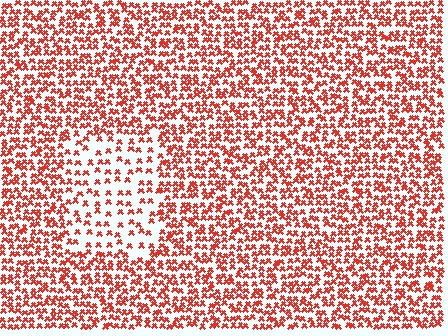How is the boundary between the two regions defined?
The boundary is defined by a change in element density (approximately 2.1x ratio). All elements are the same color, size, and shape.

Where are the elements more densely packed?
The elements are more densely packed outside the rectangle boundary.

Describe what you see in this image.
The image contains small red elements arranged at two different densities. A rectangle-shaped region is visible where the elements are less densely packed than the surrounding area.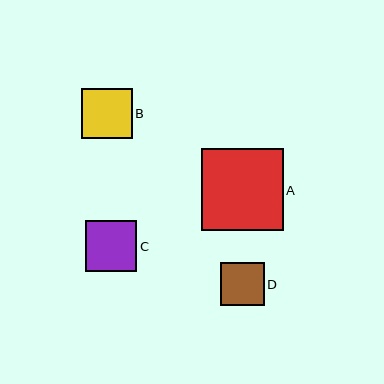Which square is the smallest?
Square D is the smallest with a size of approximately 44 pixels.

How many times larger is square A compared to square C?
Square A is approximately 1.6 times the size of square C.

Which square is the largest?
Square A is the largest with a size of approximately 82 pixels.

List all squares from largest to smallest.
From largest to smallest: A, C, B, D.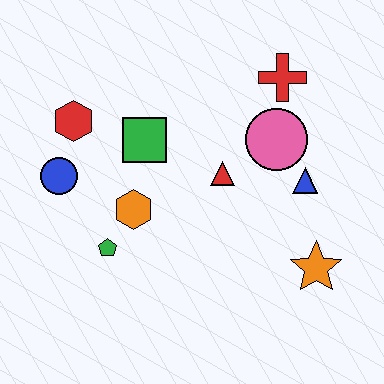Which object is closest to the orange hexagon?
The green pentagon is closest to the orange hexagon.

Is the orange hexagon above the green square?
No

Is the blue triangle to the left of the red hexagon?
No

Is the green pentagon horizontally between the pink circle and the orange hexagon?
No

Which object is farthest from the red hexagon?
The orange star is farthest from the red hexagon.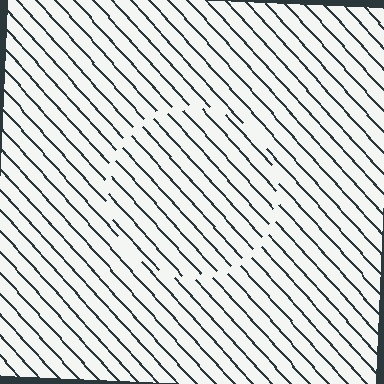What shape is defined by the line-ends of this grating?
An illusory circle. The interior of the shape contains the same grating, shifted by half a period — the contour is defined by the phase discontinuity where line-ends from the inner and outer gratings abut.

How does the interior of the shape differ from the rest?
The interior of the shape contains the same grating, shifted by half a period — the contour is defined by the phase discontinuity where line-ends from the inner and outer gratings abut.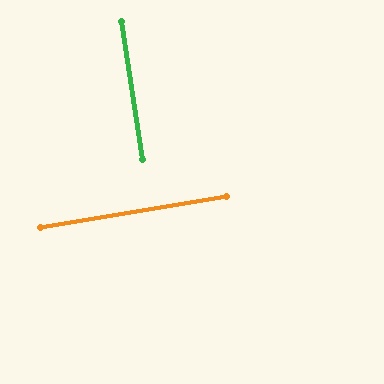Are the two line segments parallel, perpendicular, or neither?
Perpendicular — they meet at approximately 89°.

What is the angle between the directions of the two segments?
Approximately 89 degrees.